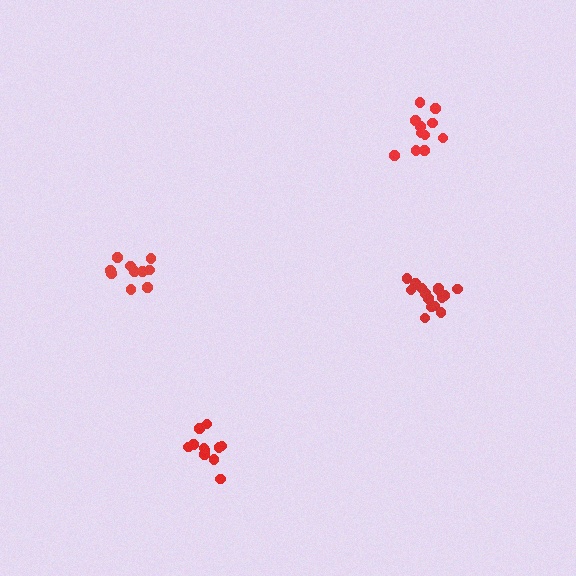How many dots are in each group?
Group 1: 12 dots, Group 2: 10 dots, Group 3: 15 dots, Group 4: 11 dots (48 total).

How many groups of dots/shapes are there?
There are 4 groups.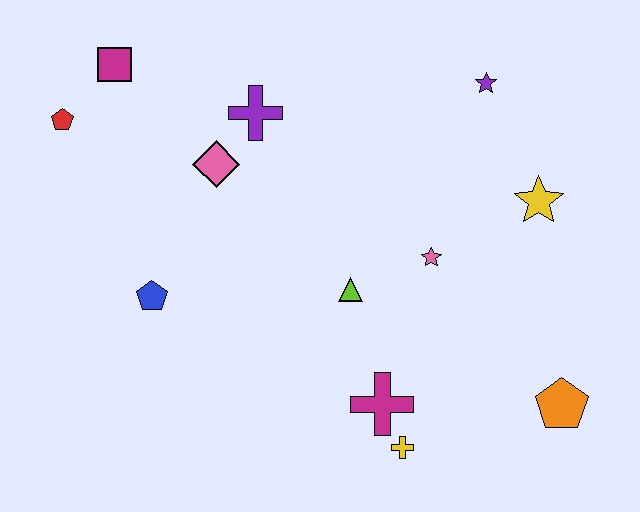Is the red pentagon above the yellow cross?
Yes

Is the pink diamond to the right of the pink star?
No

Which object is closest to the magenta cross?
The yellow cross is closest to the magenta cross.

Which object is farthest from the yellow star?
The red pentagon is farthest from the yellow star.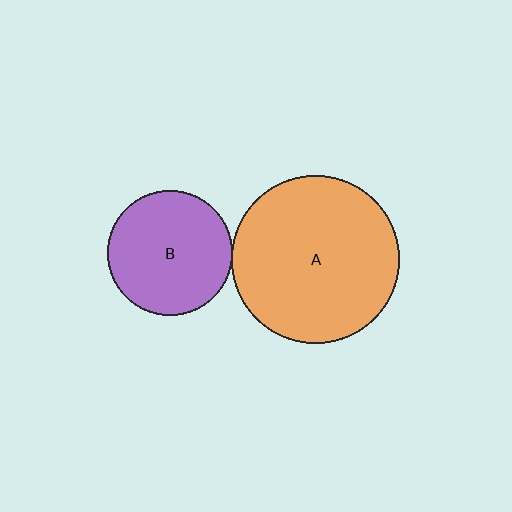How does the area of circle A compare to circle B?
Approximately 1.8 times.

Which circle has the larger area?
Circle A (orange).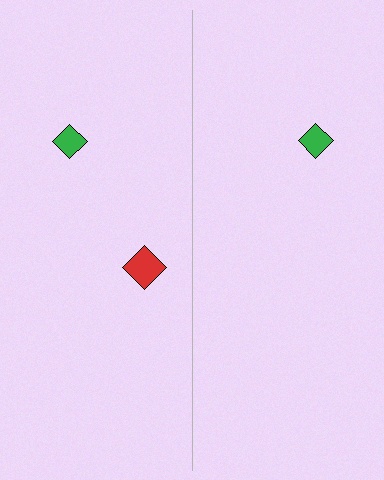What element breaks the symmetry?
A red diamond is missing from the right side.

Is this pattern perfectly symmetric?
No, the pattern is not perfectly symmetric. A red diamond is missing from the right side.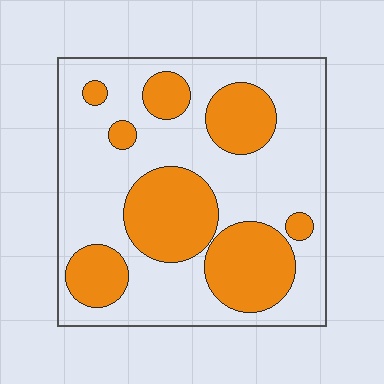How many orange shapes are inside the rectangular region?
8.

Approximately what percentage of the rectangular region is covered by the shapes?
Approximately 35%.